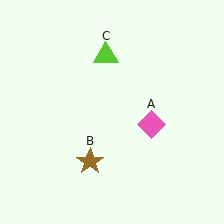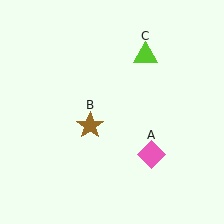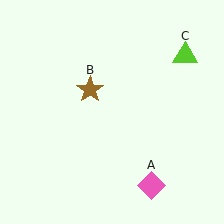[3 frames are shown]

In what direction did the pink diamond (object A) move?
The pink diamond (object A) moved down.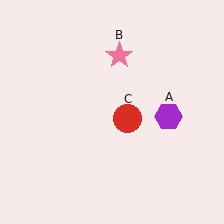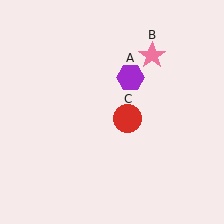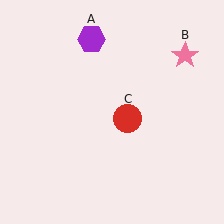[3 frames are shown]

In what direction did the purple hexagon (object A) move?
The purple hexagon (object A) moved up and to the left.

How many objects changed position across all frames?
2 objects changed position: purple hexagon (object A), pink star (object B).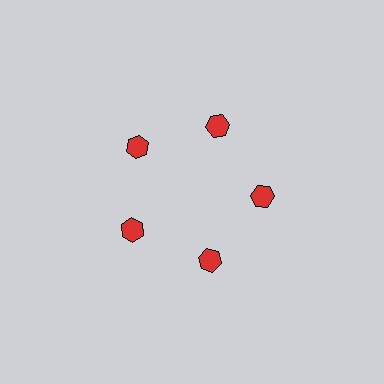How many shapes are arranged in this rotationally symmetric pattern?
There are 5 shapes, arranged in 5 groups of 1.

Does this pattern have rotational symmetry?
Yes, this pattern has 5-fold rotational symmetry. It looks the same after rotating 72 degrees around the center.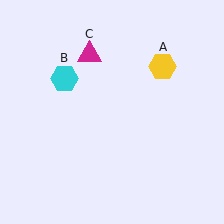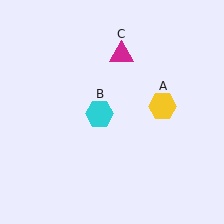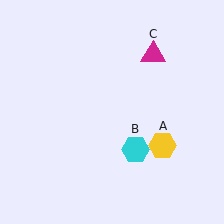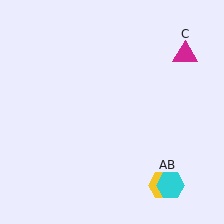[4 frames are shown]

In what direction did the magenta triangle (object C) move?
The magenta triangle (object C) moved right.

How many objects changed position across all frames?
3 objects changed position: yellow hexagon (object A), cyan hexagon (object B), magenta triangle (object C).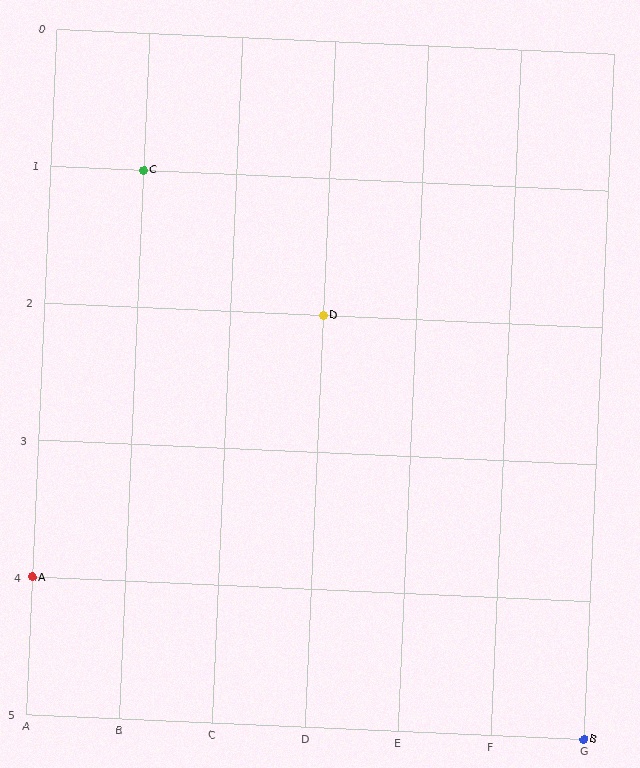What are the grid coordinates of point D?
Point D is at grid coordinates (D, 2).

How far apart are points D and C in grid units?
Points D and C are 2 columns and 1 row apart (about 2.2 grid units diagonally).